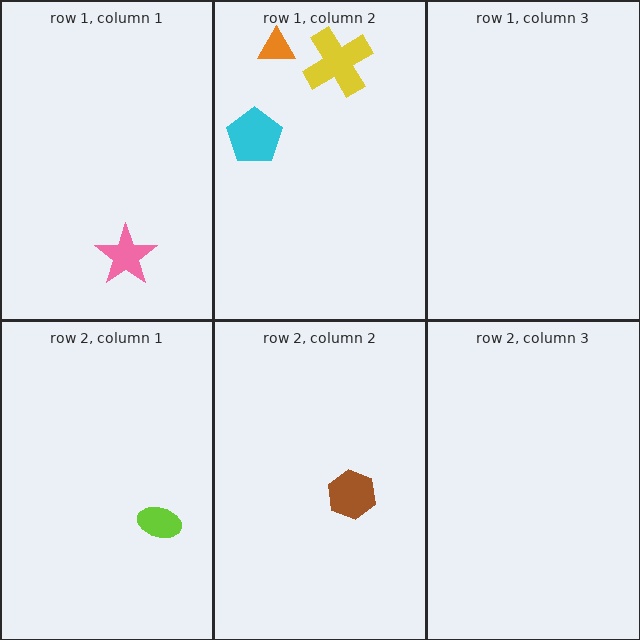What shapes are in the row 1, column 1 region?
The pink star.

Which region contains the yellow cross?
The row 1, column 2 region.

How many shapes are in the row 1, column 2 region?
3.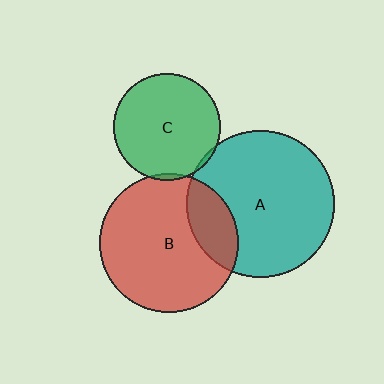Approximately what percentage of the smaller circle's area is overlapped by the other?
Approximately 20%.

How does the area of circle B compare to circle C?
Approximately 1.7 times.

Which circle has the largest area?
Circle A (teal).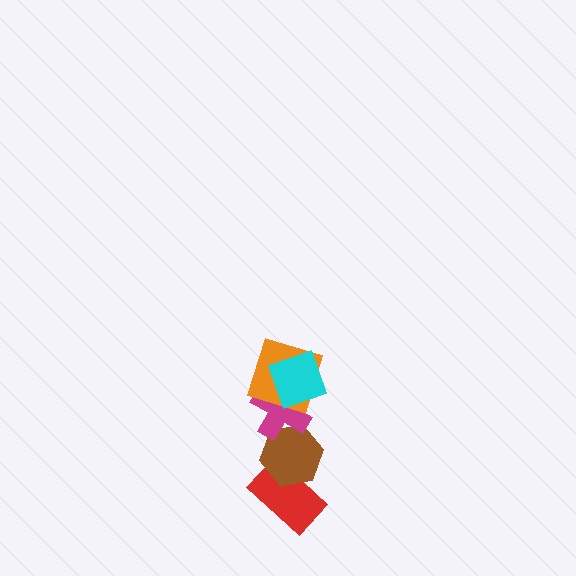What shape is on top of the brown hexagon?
The magenta cross is on top of the brown hexagon.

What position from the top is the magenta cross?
The magenta cross is 3rd from the top.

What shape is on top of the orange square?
The cyan square is on top of the orange square.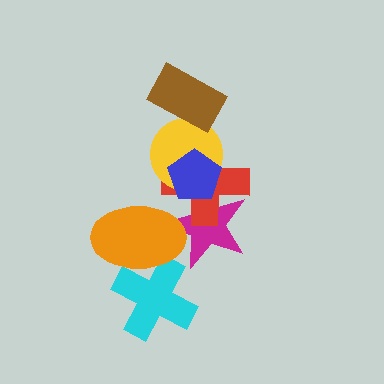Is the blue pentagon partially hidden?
No, no other shape covers it.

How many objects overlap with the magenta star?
4 objects overlap with the magenta star.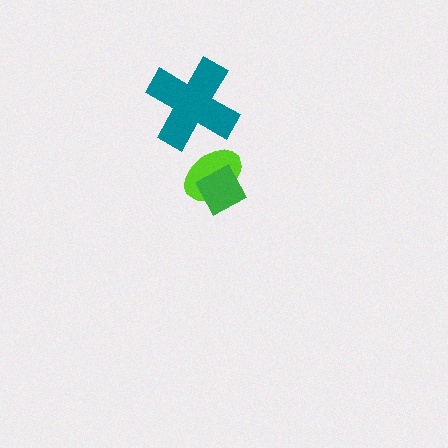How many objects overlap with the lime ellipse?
1 object overlaps with the lime ellipse.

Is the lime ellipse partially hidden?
Yes, it is partially covered by another shape.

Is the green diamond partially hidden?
No, no other shape covers it.